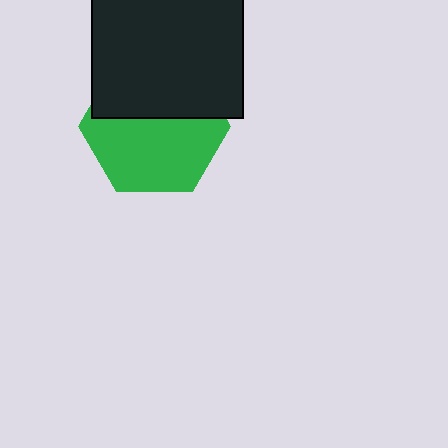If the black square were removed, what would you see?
You would see the complete green hexagon.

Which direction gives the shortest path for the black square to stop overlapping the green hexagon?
Moving up gives the shortest separation.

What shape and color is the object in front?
The object in front is a black square.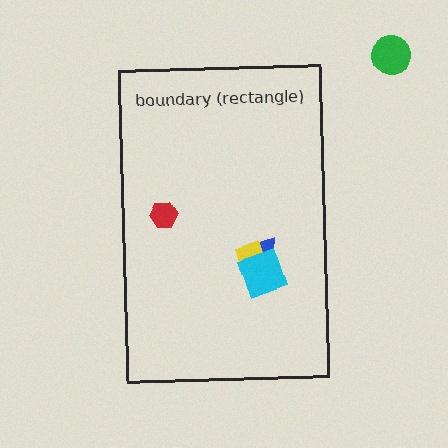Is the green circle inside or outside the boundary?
Outside.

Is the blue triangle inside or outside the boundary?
Inside.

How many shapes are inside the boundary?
4 inside, 1 outside.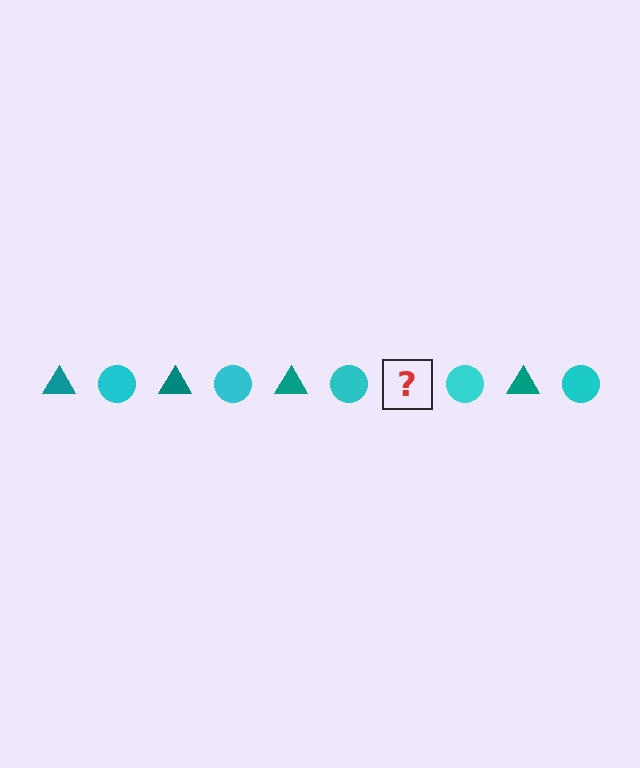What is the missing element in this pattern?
The missing element is a teal triangle.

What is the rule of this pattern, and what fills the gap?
The rule is that the pattern alternates between teal triangle and cyan circle. The gap should be filled with a teal triangle.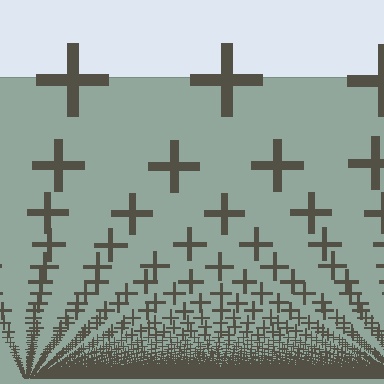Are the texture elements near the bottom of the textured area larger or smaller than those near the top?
Smaller. The gradient is inverted — elements near the bottom are smaller and denser.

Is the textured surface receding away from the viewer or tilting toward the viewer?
The surface appears to tilt toward the viewer. Texture elements get larger and sparser toward the top.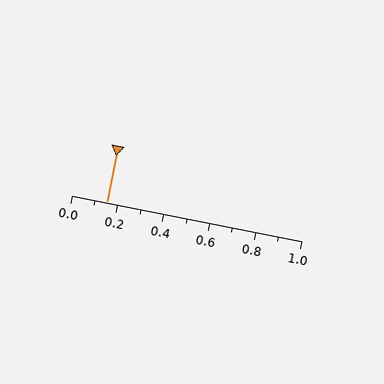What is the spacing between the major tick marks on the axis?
The major ticks are spaced 0.2 apart.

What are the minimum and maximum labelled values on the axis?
The axis runs from 0.0 to 1.0.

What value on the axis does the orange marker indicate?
The marker indicates approximately 0.15.